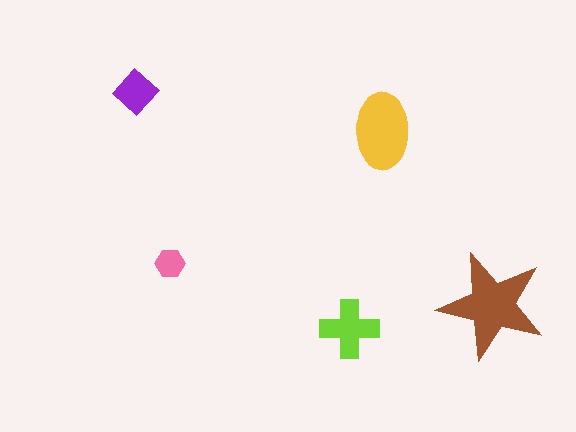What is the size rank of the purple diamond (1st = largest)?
4th.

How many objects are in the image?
There are 5 objects in the image.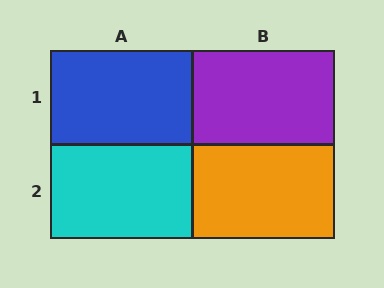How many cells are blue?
1 cell is blue.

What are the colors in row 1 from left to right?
Blue, purple.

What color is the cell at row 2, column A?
Cyan.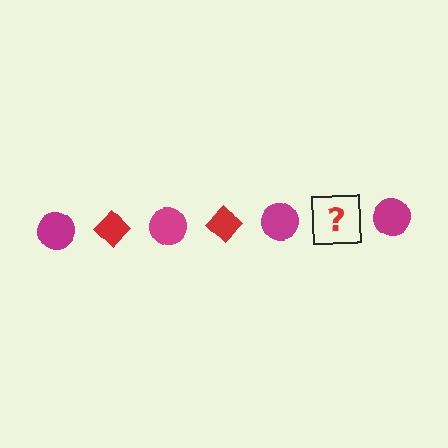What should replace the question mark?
The question mark should be replaced with a red diamond.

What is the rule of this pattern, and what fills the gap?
The rule is that the pattern alternates between magenta circle and red diamond. The gap should be filled with a red diamond.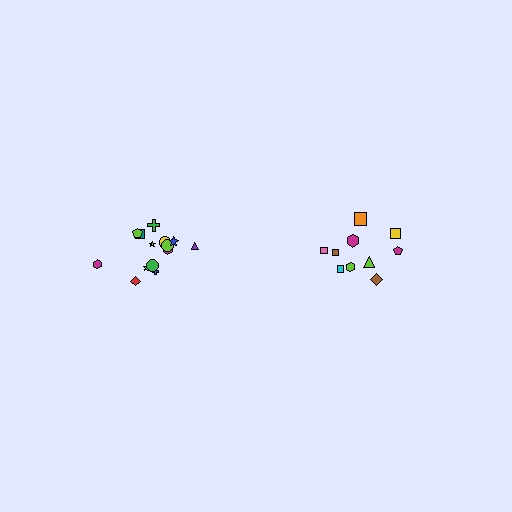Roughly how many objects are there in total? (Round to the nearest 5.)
Roughly 25 objects in total.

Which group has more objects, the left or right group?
The left group.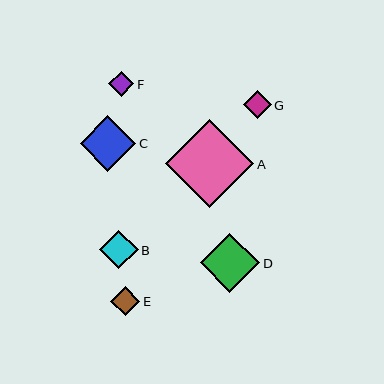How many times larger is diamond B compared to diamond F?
Diamond B is approximately 1.5 times the size of diamond F.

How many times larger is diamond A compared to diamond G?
Diamond A is approximately 3.2 times the size of diamond G.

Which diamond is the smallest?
Diamond F is the smallest with a size of approximately 26 pixels.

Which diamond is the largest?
Diamond A is the largest with a size of approximately 88 pixels.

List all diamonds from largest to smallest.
From largest to smallest: A, D, C, B, E, G, F.